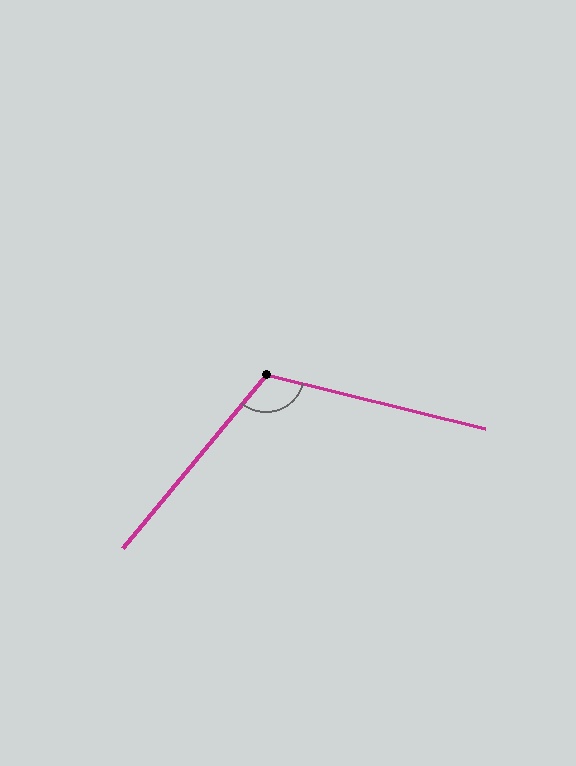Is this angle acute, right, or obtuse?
It is obtuse.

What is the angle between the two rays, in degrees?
Approximately 116 degrees.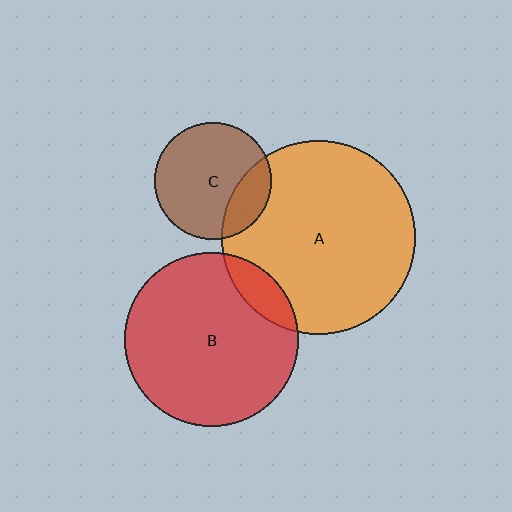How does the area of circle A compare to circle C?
Approximately 2.7 times.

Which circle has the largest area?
Circle A (orange).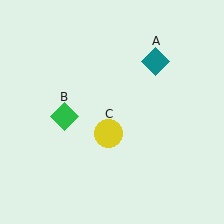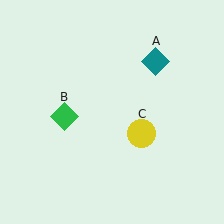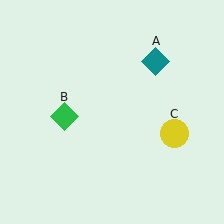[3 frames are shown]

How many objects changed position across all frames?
1 object changed position: yellow circle (object C).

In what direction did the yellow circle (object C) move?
The yellow circle (object C) moved right.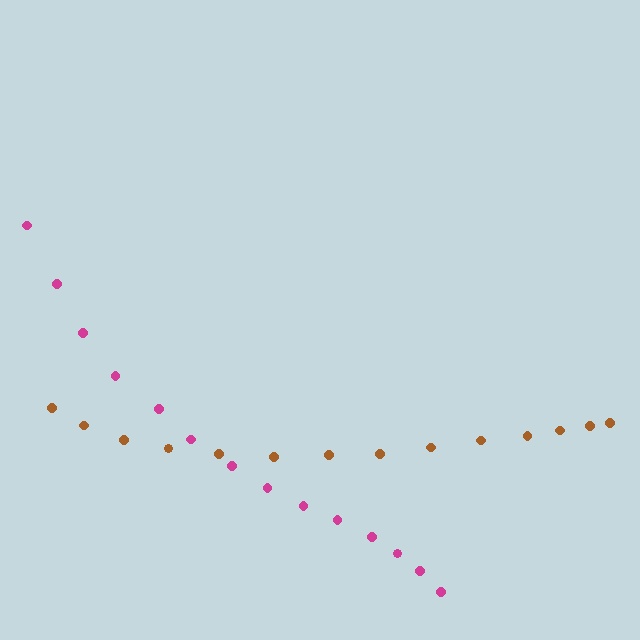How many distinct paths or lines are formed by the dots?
There are 2 distinct paths.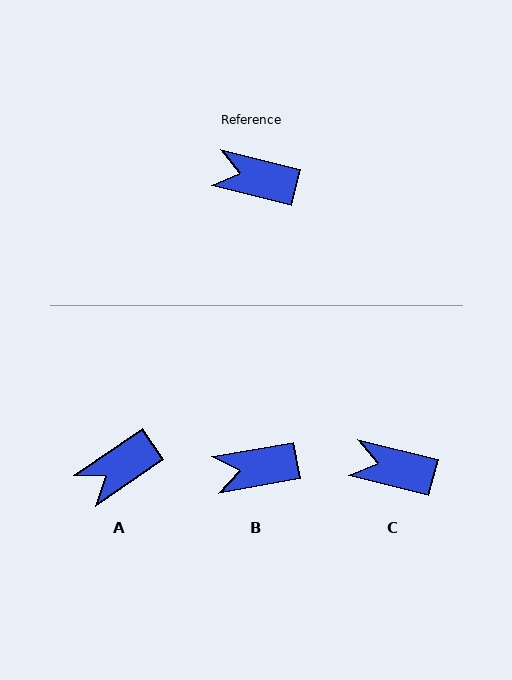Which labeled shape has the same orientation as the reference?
C.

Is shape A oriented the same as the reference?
No, it is off by about 49 degrees.